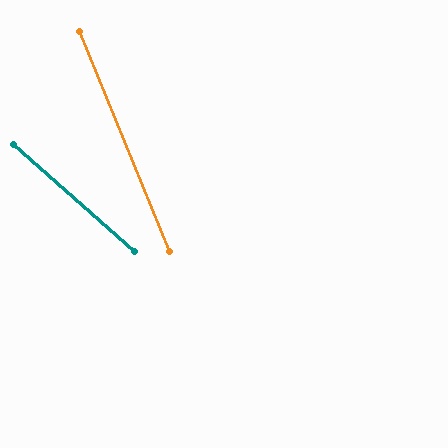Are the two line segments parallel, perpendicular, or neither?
Neither parallel nor perpendicular — they differ by about 26°.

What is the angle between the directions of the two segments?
Approximately 26 degrees.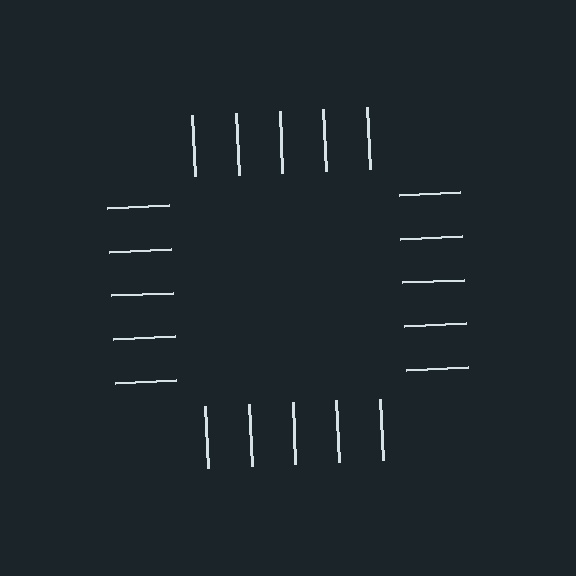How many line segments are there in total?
20 — 5 along each of the 4 edges.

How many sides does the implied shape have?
4 sides — the line-ends trace a square.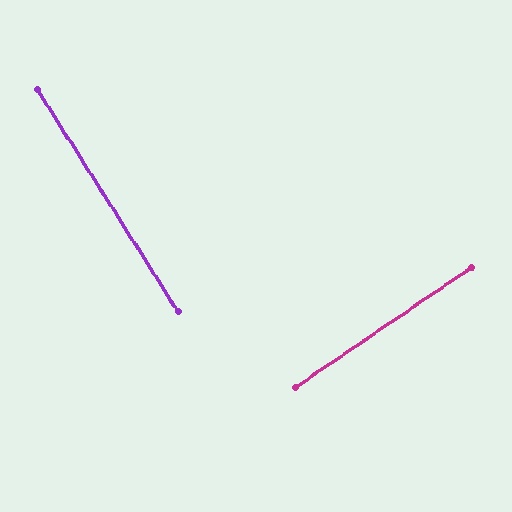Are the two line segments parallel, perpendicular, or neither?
Perpendicular — they meet at approximately 88°.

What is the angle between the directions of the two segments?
Approximately 88 degrees.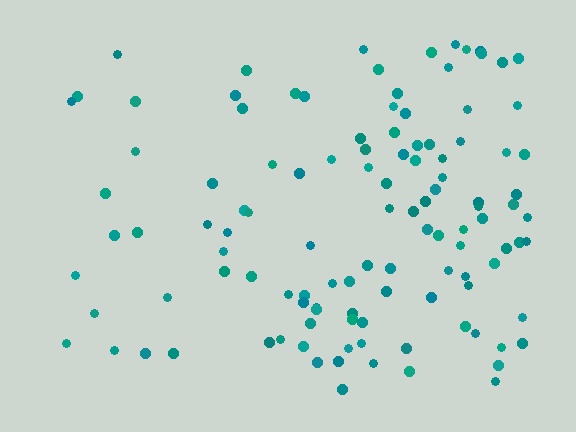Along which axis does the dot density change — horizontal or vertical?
Horizontal.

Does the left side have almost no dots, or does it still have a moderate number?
Still a moderate number, just noticeably fewer than the right.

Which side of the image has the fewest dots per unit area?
The left.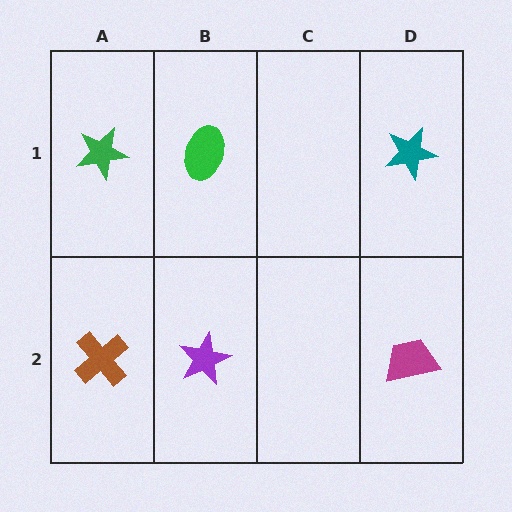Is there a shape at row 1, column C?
No, that cell is empty.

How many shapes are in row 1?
3 shapes.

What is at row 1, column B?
A green ellipse.